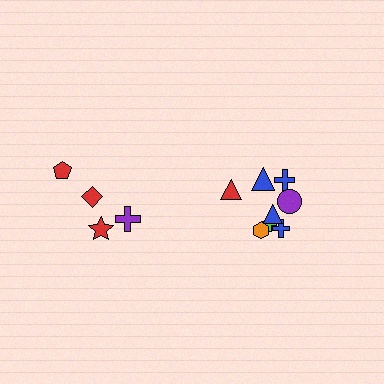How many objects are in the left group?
There are 4 objects.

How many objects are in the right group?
There are 8 objects.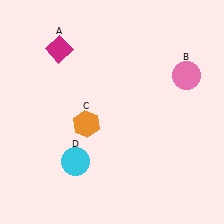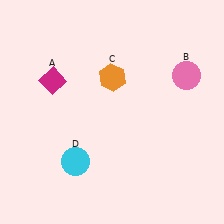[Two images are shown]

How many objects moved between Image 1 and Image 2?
2 objects moved between the two images.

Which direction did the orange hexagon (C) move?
The orange hexagon (C) moved up.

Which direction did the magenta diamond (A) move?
The magenta diamond (A) moved down.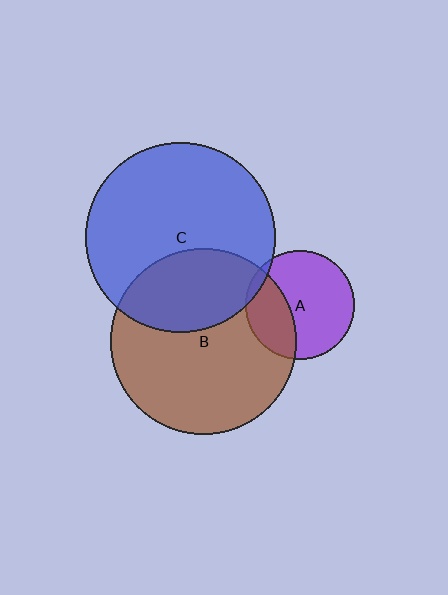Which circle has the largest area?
Circle C (blue).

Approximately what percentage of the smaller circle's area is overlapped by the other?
Approximately 35%.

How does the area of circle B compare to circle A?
Approximately 2.9 times.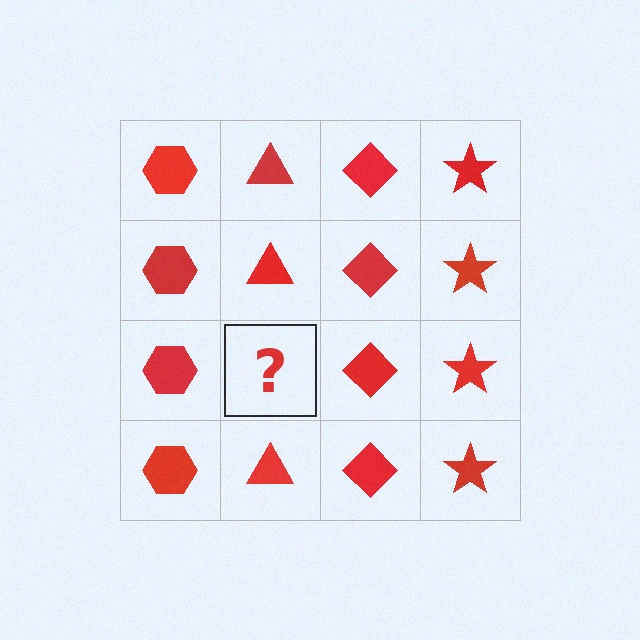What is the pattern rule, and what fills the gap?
The rule is that each column has a consistent shape. The gap should be filled with a red triangle.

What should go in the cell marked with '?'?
The missing cell should contain a red triangle.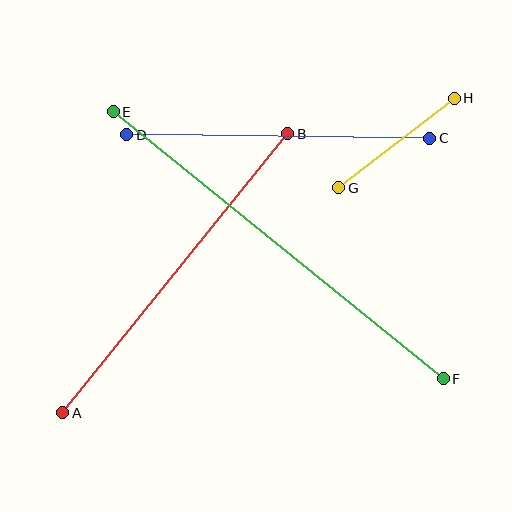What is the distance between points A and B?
The distance is approximately 358 pixels.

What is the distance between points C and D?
The distance is approximately 303 pixels.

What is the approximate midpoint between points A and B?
The midpoint is at approximately (175, 273) pixels.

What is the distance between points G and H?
The distance is approximately 146 pixels.